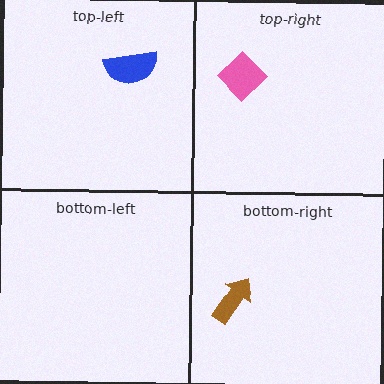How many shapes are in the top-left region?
1.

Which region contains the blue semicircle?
The top-left region.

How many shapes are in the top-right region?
1.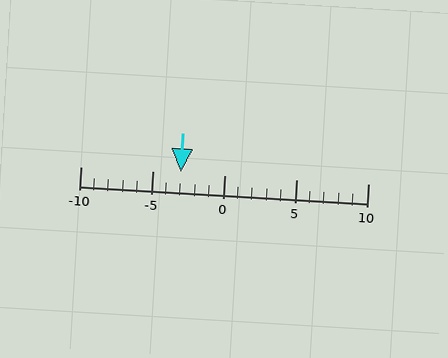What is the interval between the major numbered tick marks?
The major tick marks are spaced 5 units apart.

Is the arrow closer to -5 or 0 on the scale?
The arrow is closer to -5.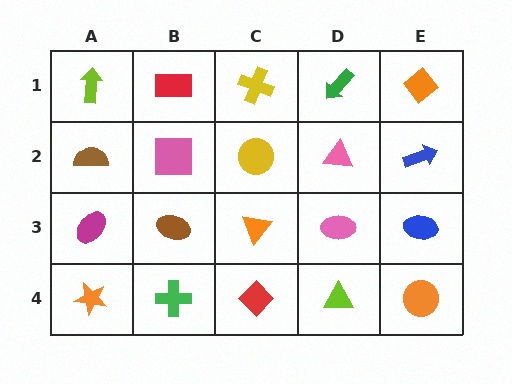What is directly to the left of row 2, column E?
A pink triangle.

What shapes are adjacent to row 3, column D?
A pink triangle (row 2, column D), a lime triangle (row 4, column D), an orange triangle (row 3, column C), a blue ellipse (row 3, column E).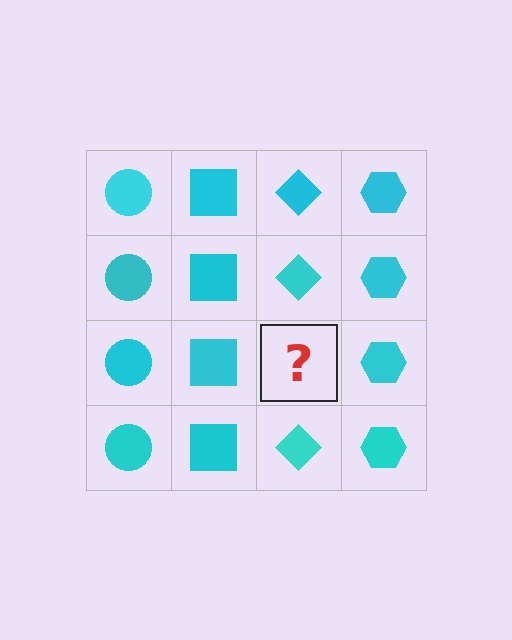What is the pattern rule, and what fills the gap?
The rule is that each column has a consistent shape. The gap should be filled with a cyan diamond.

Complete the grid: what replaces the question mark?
The question mark should be replaced with a cyan diamond.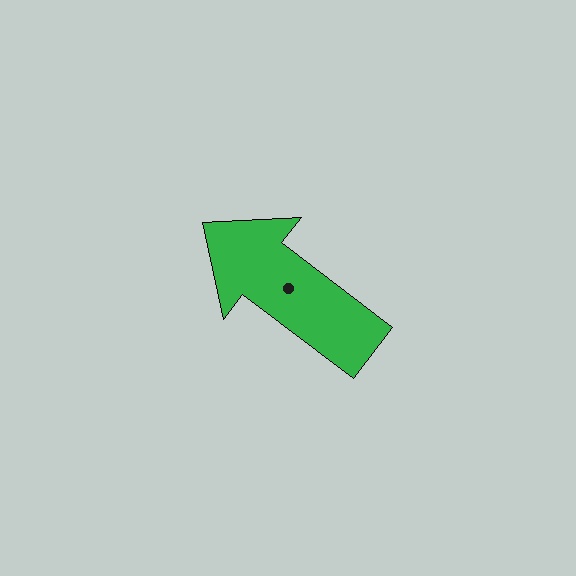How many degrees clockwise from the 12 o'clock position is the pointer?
Approximately 307 degrees.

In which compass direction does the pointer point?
Northwest.